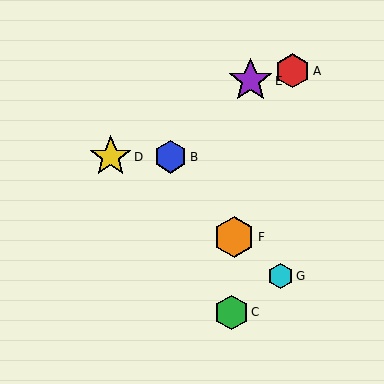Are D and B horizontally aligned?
Yes, both are at y≈157.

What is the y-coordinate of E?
Object E is at y≈81.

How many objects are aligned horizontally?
2 objects (B, D) are aligned horizontally.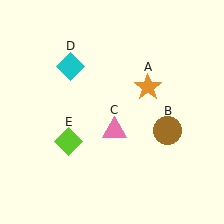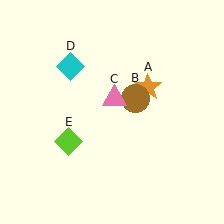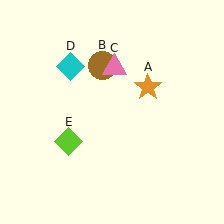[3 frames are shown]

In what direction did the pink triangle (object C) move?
The pink triangle (object C) moved up.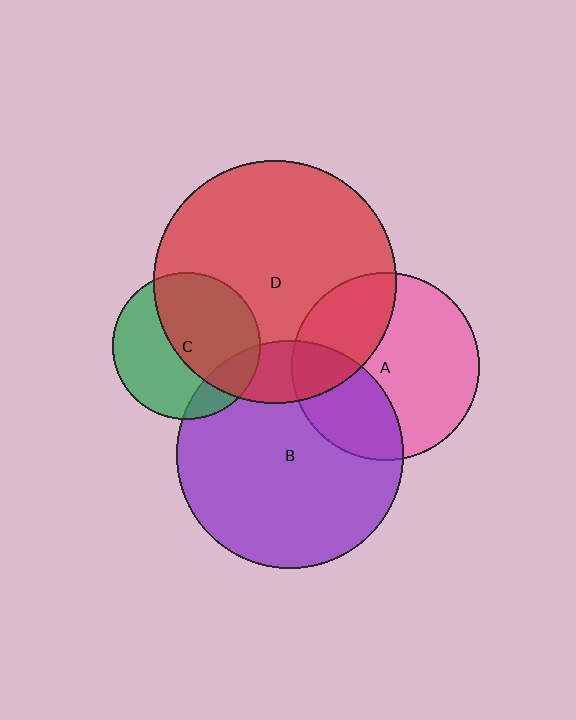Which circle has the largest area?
Circle D (red).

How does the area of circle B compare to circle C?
Approximately 2.4 times.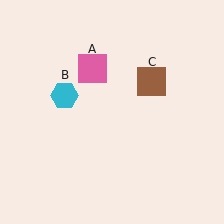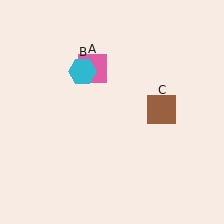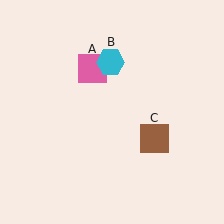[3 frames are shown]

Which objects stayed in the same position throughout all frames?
Pink square (object A) remained stationary.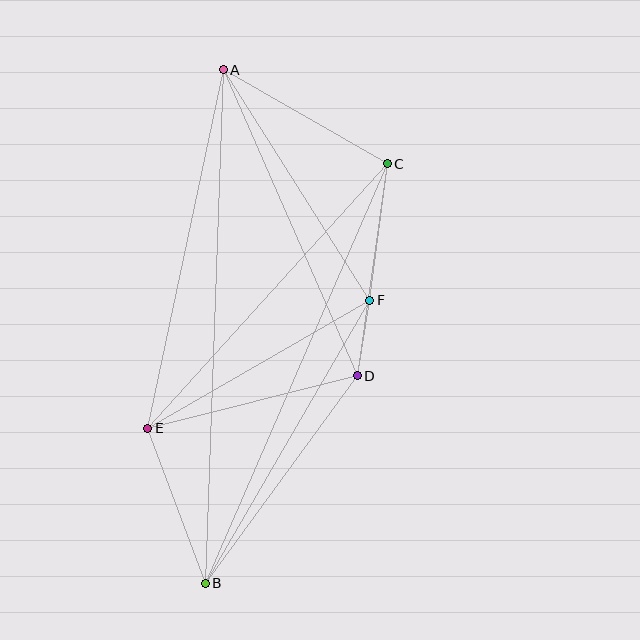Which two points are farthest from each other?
Points A and B are farthest from each other.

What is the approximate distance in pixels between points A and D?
The distance between A and D is approximately 334 pixels.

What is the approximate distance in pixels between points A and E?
The distance between A and E is approximately 367 pixels.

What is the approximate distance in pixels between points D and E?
The distance between D and E is approximately 216 pixels.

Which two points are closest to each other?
Points D and F are closest to each other.